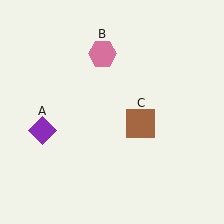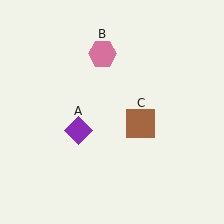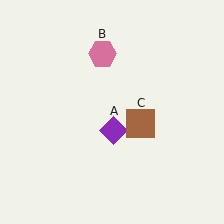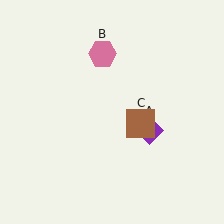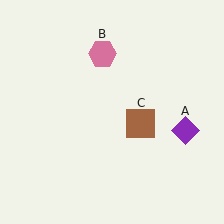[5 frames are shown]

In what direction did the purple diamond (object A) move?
The purple diamond (object A) moved right.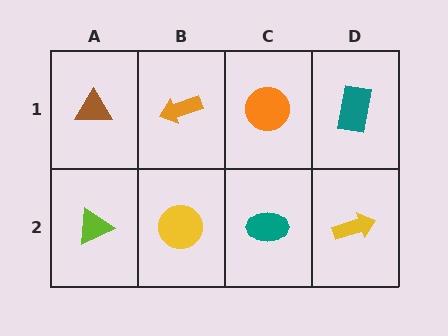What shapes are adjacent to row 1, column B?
A yellow circle (row 2, column B), a brown triangle (row 1, column A), an orange circle (row 1, column C).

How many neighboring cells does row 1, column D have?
2.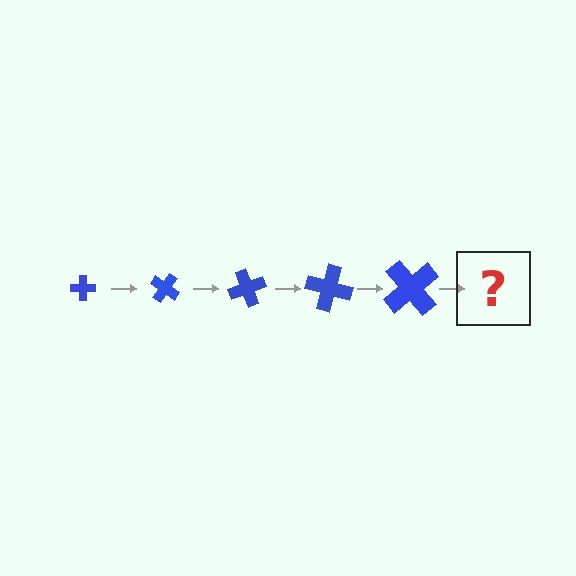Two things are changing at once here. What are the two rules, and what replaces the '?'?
The two rules are that the cross grows larger each step and it rotates 35 degrees each step. The '?' should be a cross, larger than the previous one and rotated 175 degrees from the start.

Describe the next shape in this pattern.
It should be a cross, larger than the previous one and rotated 175 degrees from the start.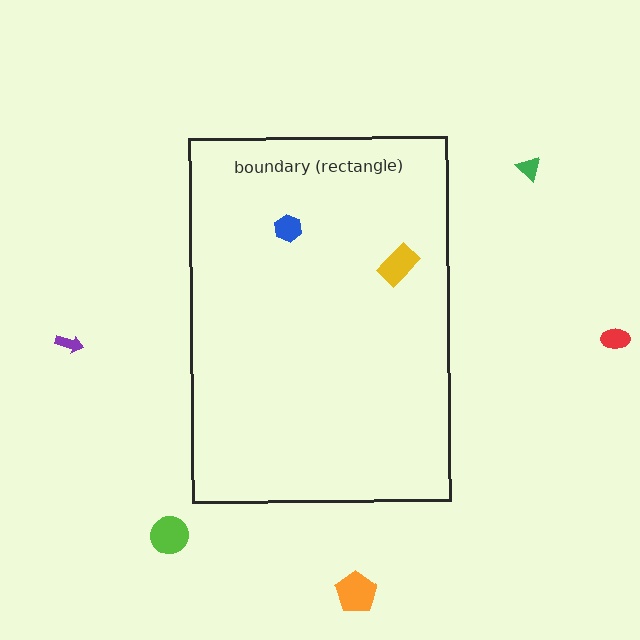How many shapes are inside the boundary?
2 inside, 5 outside.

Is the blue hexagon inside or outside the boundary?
Inside.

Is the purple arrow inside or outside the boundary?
Outside.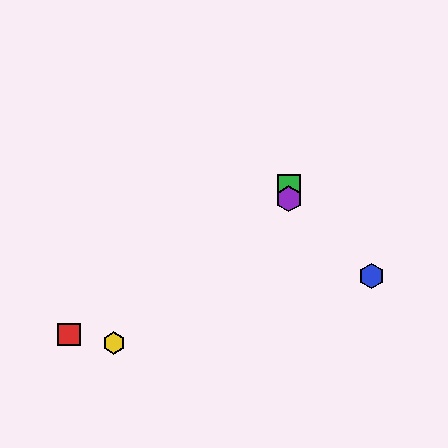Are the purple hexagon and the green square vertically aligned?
Yes, both are at x≈289.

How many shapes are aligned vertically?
2 shapes (the green square, the purple hexagon) are aligned vertically.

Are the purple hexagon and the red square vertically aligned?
No, the purple hexagon is at x≈289 and the red square is at x≈69.